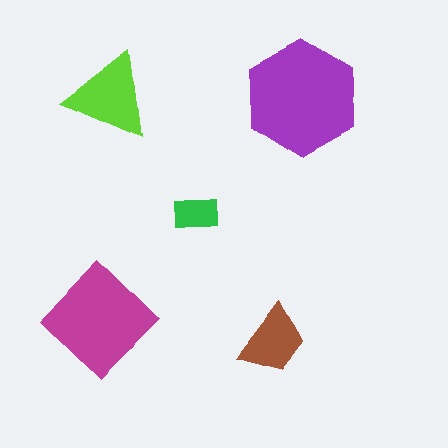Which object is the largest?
The purple hexagon.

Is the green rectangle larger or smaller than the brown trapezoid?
Smaller.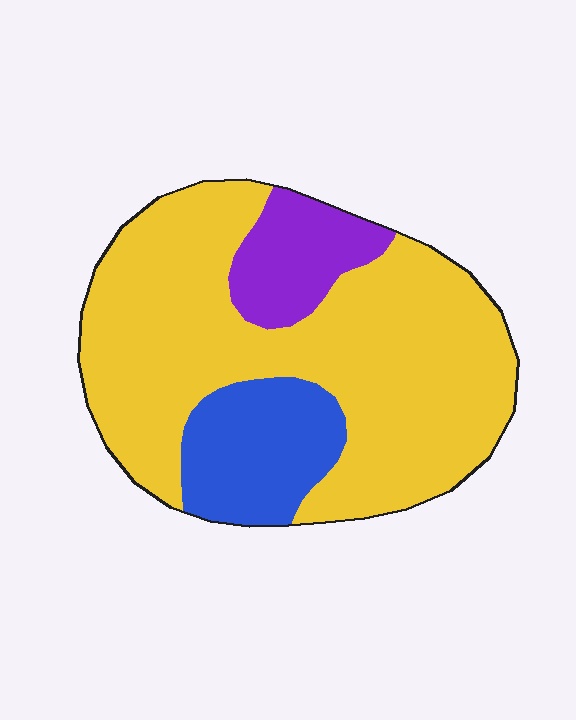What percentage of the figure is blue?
Blue covers about 15% of the figure.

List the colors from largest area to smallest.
From largest to smallest: yellow, blue, purple.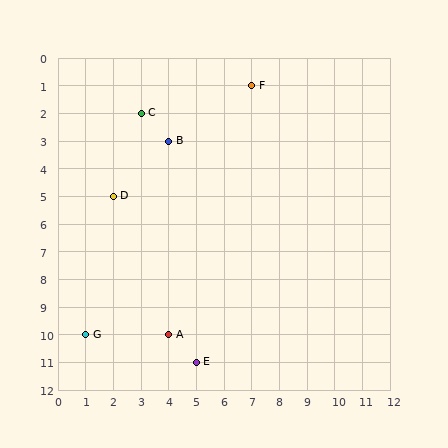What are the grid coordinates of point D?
Point D is at grid coordinates (2, 5).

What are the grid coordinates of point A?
Point A is at grid coordinates (4, 10).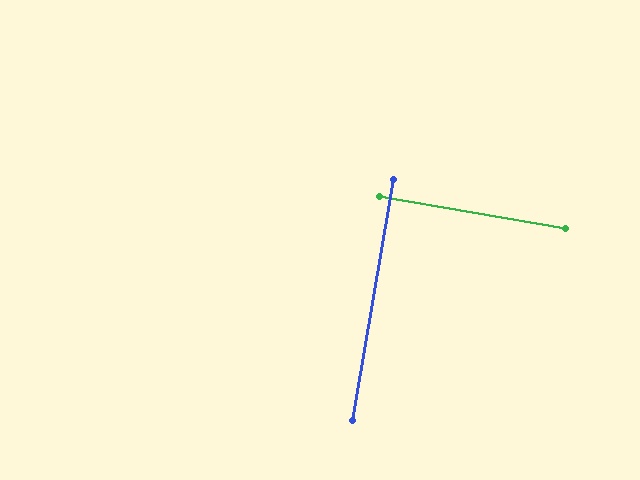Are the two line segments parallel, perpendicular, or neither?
Perpendicular — they meet at approximately 90°.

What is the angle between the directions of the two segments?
Approximately 90 degrees.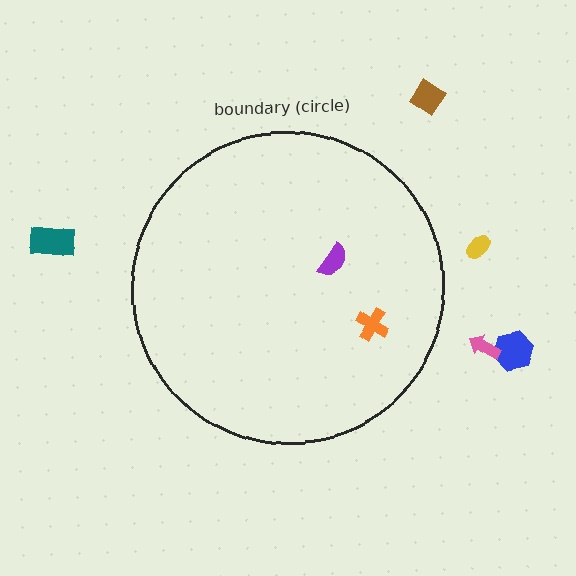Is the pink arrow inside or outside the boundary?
Outside.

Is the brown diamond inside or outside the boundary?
Outside.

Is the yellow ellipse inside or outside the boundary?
Outside.